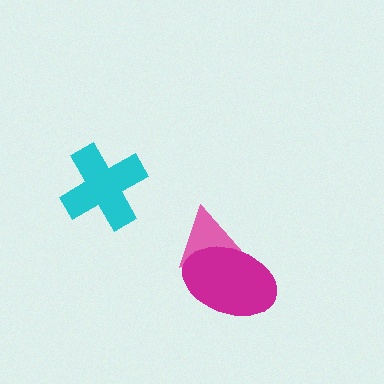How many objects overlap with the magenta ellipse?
1 object overlaps with the magenta ellipse.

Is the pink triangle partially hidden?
Yes, it is partially covered by another shape.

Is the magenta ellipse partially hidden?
No, no other shape covers it.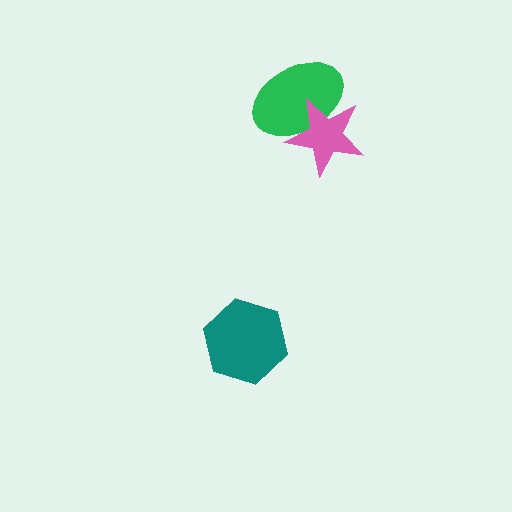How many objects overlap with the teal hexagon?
0 objects overlap with the teal hexagon.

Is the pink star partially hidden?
No, no other shape covers it.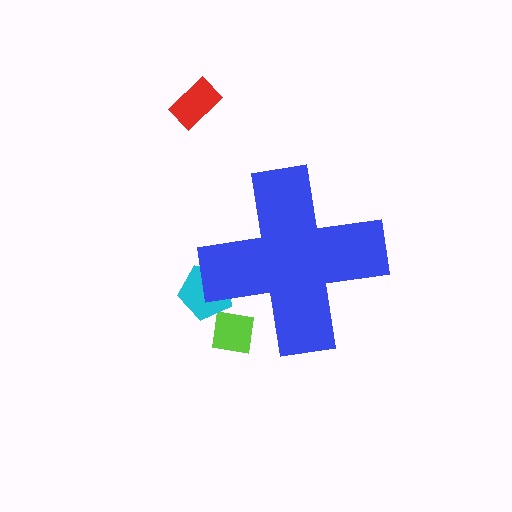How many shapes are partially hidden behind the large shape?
2 shapes are partially hidden.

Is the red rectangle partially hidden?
No, the red rectangle is fully visible.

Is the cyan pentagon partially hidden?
Yes, the cyan pentagon is partially hidden behind the blue cross.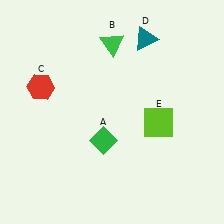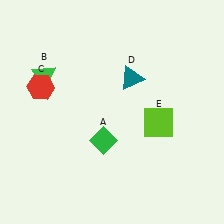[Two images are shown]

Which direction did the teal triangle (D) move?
The teal triangle (D) moved down.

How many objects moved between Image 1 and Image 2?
2 objects moved between the two images.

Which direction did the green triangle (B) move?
The green triangle (B) moved left.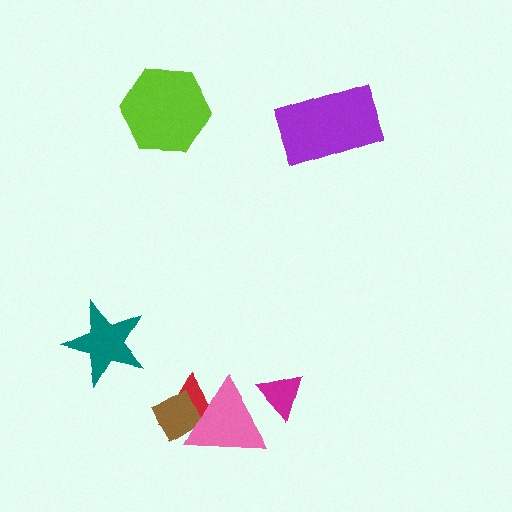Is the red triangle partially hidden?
Yes, it is partially covered by another shape.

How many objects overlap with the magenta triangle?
1 object overlaps with the magenta triangle.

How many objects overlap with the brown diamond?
2 objects overlap with the brown diamond.